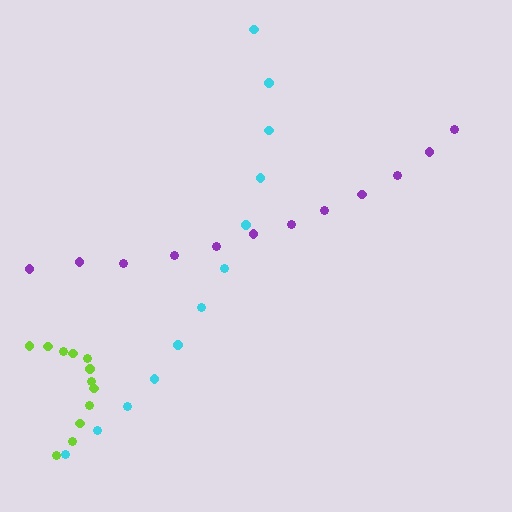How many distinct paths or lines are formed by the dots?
There are 3 distinct paths.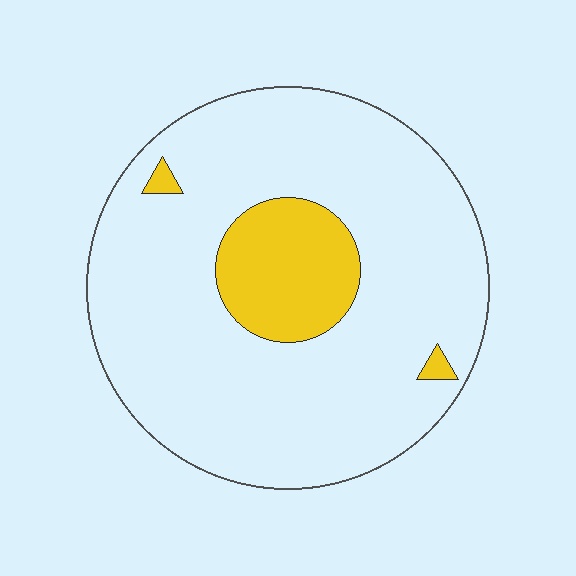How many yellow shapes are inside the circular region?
3.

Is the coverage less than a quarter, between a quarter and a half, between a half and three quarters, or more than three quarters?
Less than a quarter.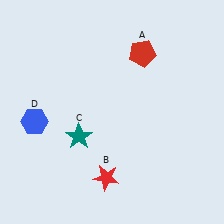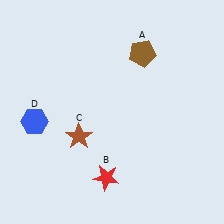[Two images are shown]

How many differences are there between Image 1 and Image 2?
There are 2 differences between the two images.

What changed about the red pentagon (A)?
In Image 1, A is red. In Image 2, it changed to brown.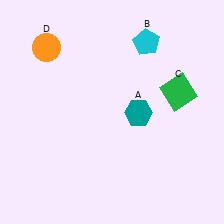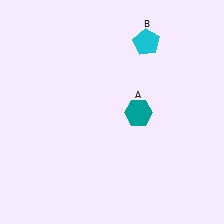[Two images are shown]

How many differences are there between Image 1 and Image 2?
There are 2 differences between the two images.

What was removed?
The orange circle (D), the green square (C) were removed in Image 2.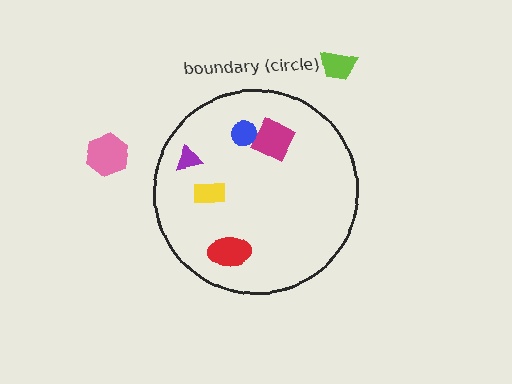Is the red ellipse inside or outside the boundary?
Inside.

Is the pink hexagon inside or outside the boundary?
Outside.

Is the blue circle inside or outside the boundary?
Inside.